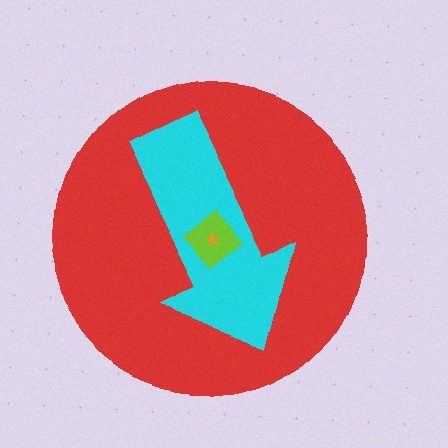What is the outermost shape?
The red circle.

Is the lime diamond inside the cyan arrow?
Yes.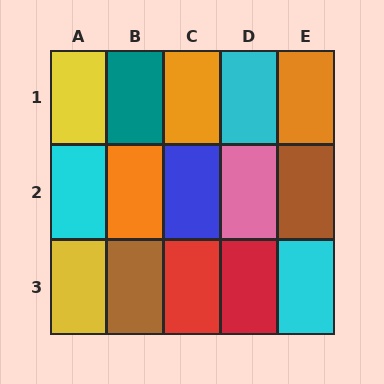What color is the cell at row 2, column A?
Cyan.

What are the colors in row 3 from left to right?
Yellow, brown, red, red, cyan.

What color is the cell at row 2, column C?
Blue.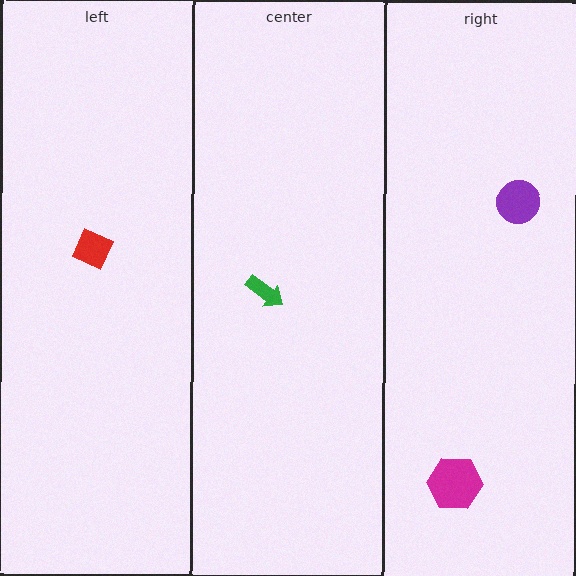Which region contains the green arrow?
The center region.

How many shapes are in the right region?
2.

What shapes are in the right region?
The magenta hexagon, the purple circle.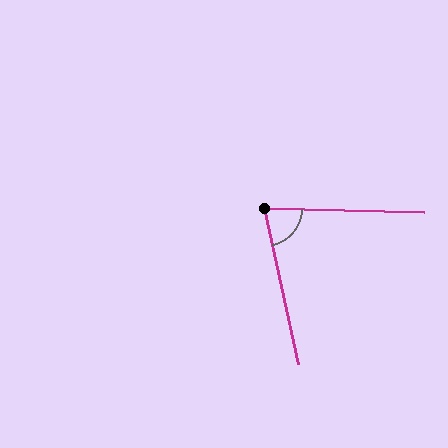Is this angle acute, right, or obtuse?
It is acute.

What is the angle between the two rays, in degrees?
Approximately 76 degrees.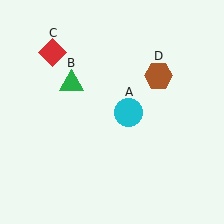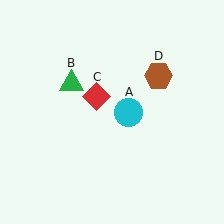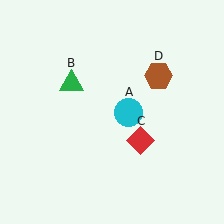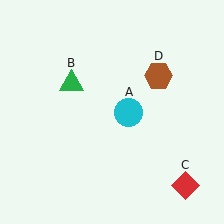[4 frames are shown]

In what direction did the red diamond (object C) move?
The red diamond (object C) moved down and to the right.